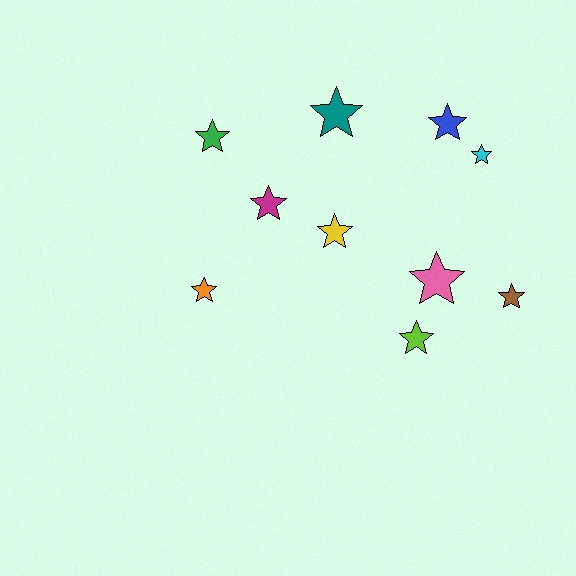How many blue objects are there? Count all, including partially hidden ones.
There is 1 blue object.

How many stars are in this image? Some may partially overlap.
There are 10 stars.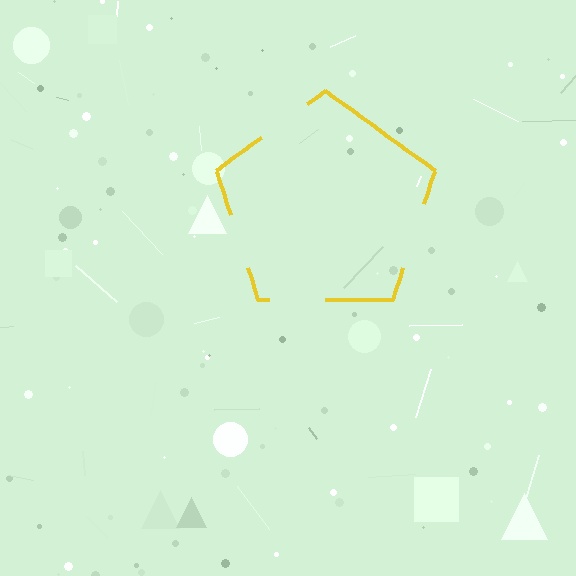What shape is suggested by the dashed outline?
The dashed outline suggests a pentagon.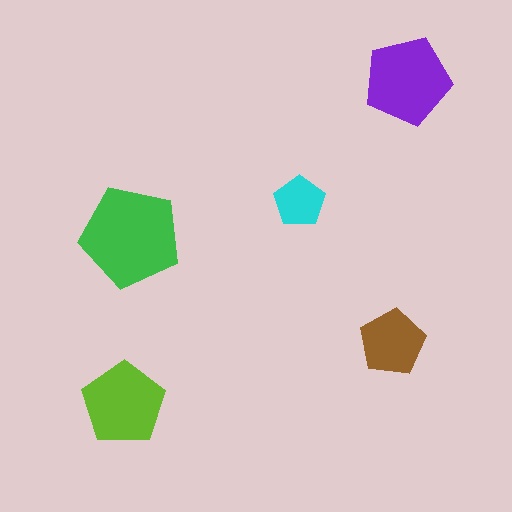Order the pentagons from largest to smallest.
the green one, the purple one, the lime one, the brown one, the cyan one.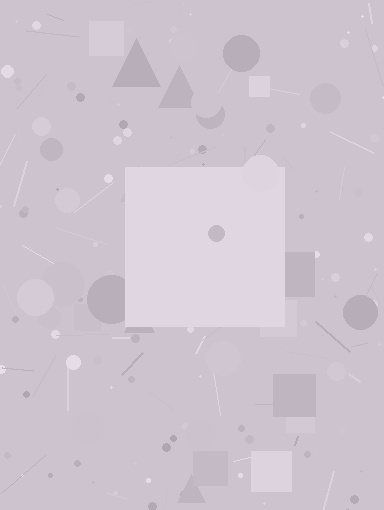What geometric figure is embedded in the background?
A square is embedded in the background.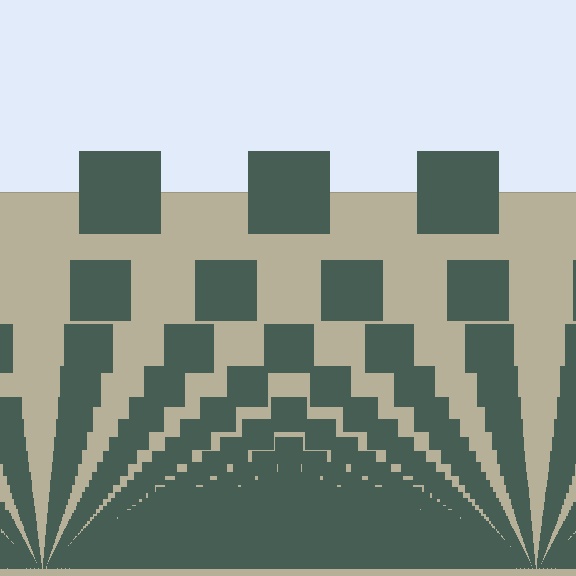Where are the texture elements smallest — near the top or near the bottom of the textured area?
Near the bottom.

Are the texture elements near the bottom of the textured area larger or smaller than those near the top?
Smaller. The gradient is inverted — elements near the bottom are smaller and denser.